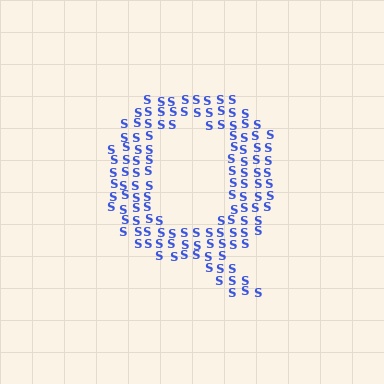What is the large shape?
The large shape is the letter Q.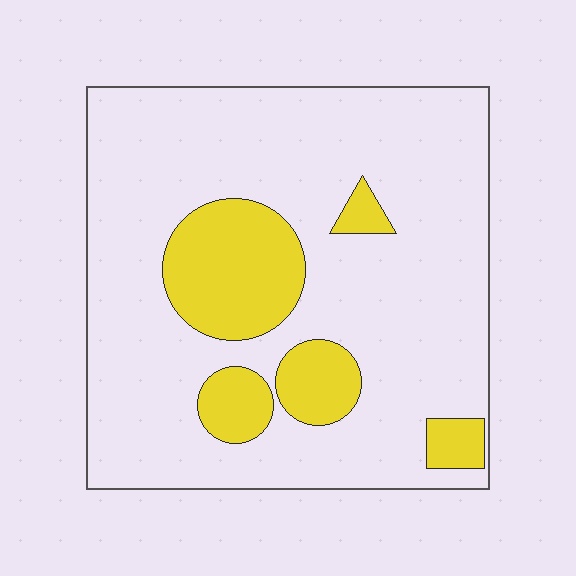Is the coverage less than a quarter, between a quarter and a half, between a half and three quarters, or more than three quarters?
Less than a quarter.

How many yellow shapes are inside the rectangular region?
5.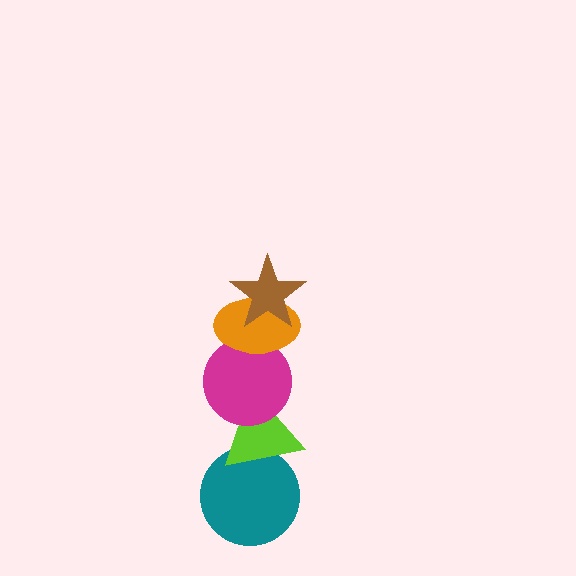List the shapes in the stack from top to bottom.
From top to bottom: the brown star, the orange ellipse, the magenta circle, the lime triangle, the teal circle.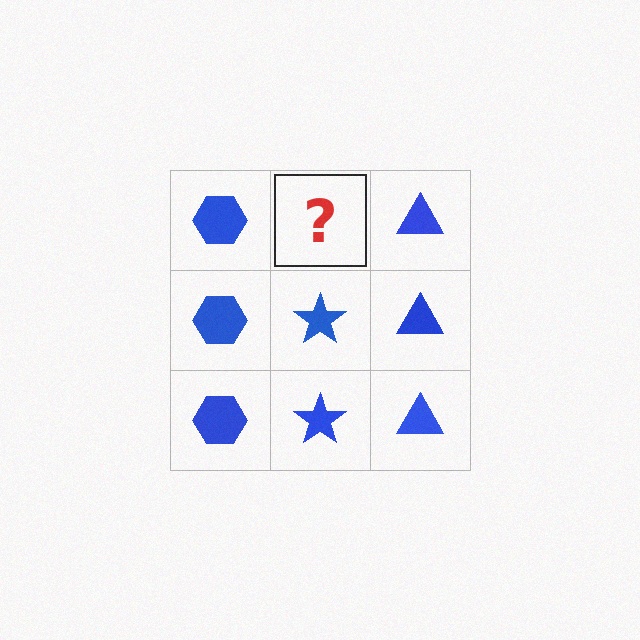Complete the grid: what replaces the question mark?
The question mark should be replaced with a blue star.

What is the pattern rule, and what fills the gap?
The rule is that each column has a consistent shape. The gap should be filled with a blue star.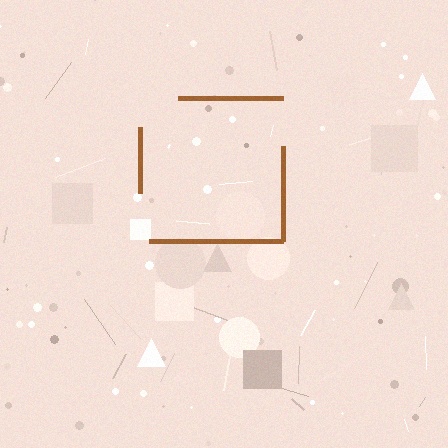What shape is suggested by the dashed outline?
The dashed outline suggests a square.